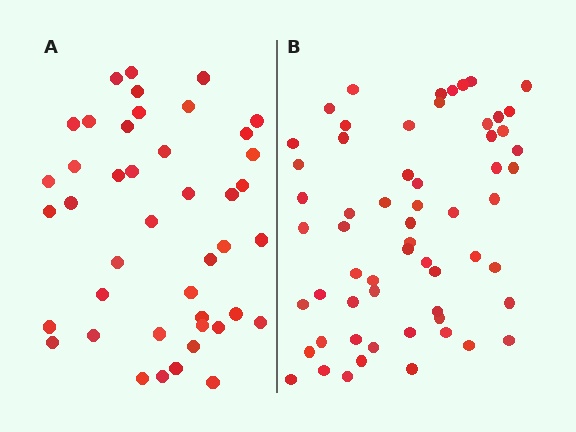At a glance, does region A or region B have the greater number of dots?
Region B (the right region) has more dots.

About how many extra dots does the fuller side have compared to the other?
Region B has approximately 15 more dots than region A.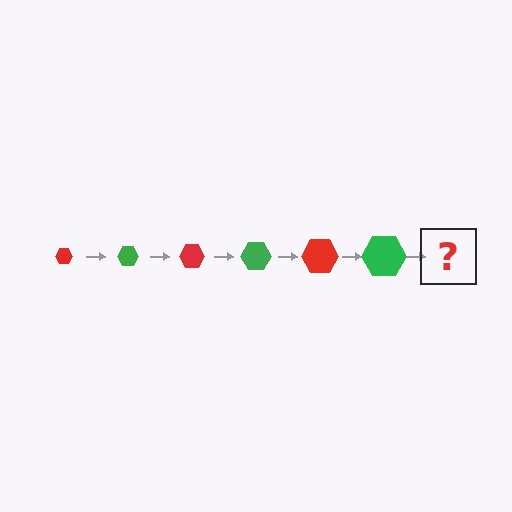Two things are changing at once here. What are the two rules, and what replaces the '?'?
The two rules are that the hexagon grows larger each step and the color cycles through red and green. The '?' should be a red hexagon, larger than the previous one.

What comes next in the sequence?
The next element should be a red hexagon, larger than the previous one.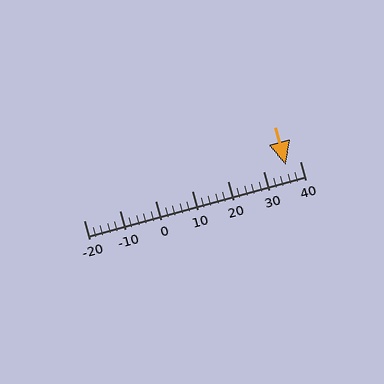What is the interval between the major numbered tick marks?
The major tick marks are spaced 10 units apart.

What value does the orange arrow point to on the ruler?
The orange arrow points to approximately 36.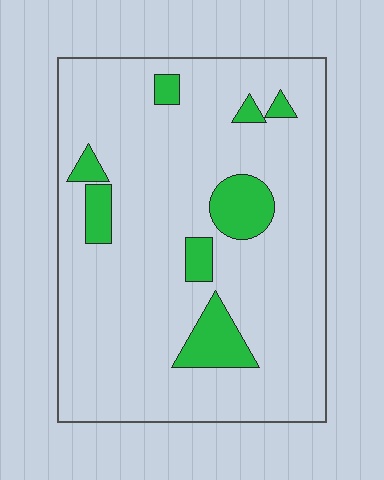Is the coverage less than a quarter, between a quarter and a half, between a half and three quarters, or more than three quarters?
Less than a quarter.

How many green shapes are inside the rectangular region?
8.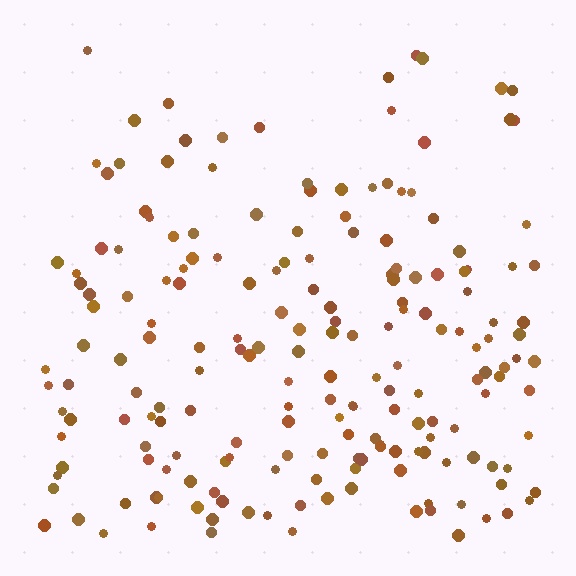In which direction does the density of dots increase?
From top to bottom, with the bottom side densest.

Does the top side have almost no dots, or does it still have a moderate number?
Still a moderate number, just noticeably fewer than the bottom.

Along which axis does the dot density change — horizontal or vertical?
Vertical.